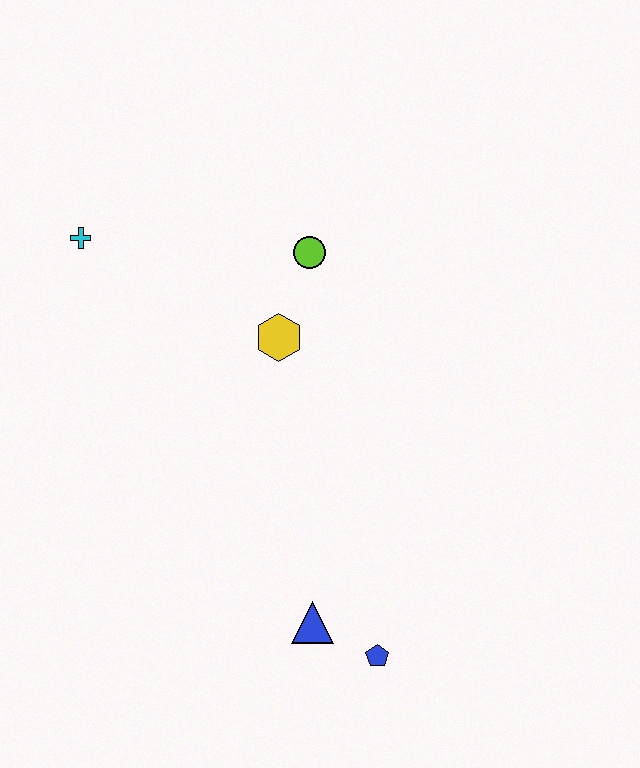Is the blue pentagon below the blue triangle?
Yes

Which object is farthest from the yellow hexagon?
The blue pentagon is farthest from the yellow hexagon.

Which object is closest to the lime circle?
The yellow hexagon is closest to the lime circle.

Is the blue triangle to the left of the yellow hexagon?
No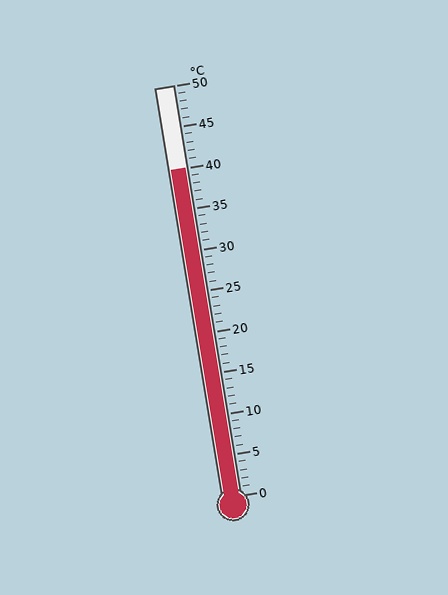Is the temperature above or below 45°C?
The temperature is below 45°C.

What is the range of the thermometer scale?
The thermometer scale ranges from 0°C to 50°C.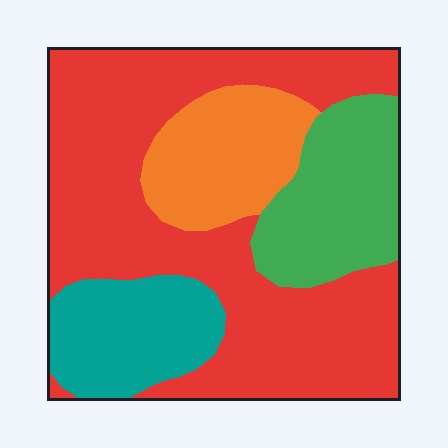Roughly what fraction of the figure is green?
Green covers roughly 15% of the figure.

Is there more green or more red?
Red.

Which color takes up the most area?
Red, at roughly 55%.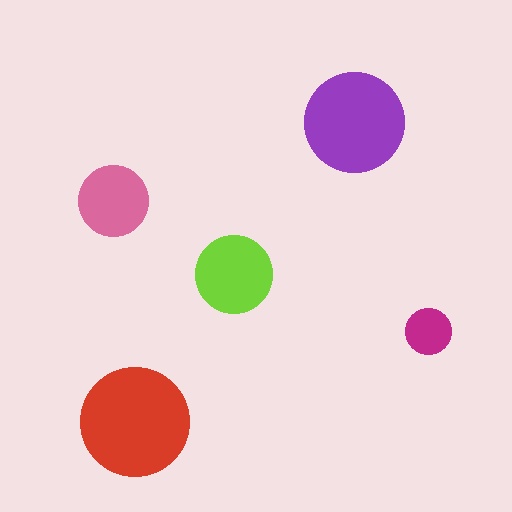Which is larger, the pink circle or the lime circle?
The lime one.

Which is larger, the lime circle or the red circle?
The red one.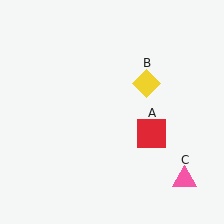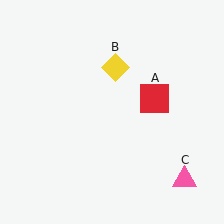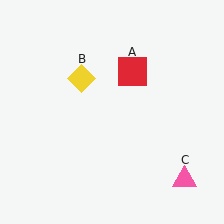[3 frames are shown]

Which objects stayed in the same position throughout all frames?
Pink triangle (object C) remained stationary.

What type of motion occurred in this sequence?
The red square (object A), yellow diamond (object B) rotated counterclockwise around the center of the scene.